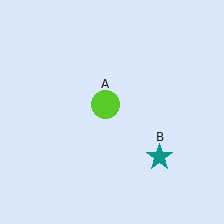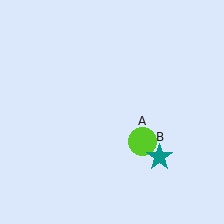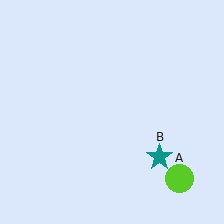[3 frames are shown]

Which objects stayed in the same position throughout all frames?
Teal star (object B) remained stationary.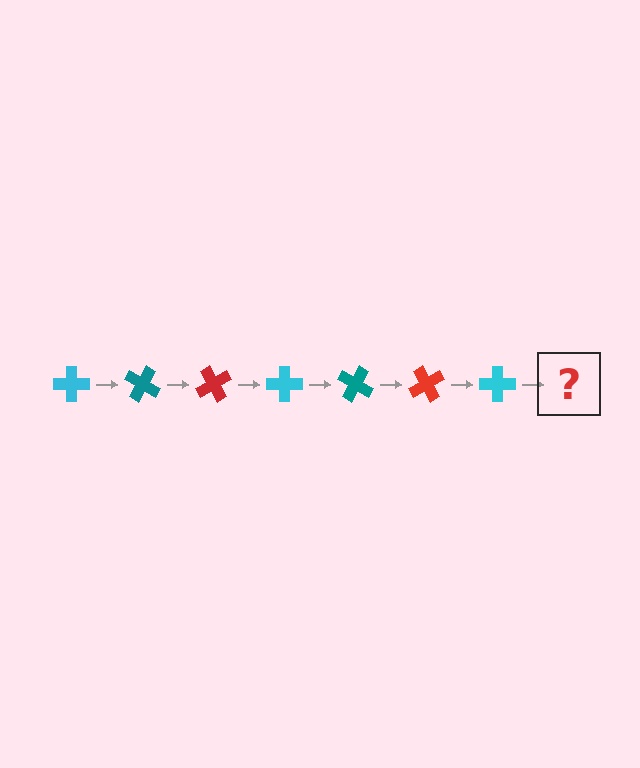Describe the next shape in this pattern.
It should be a teal cross, rotated 210 degrees from the start.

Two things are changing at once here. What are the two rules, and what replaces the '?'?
The two rules are that it rotates 30 degrees each step and the color cycles through cyan, teal, and red. The '?' should be a teal cross, rotated 210 degrees from the start.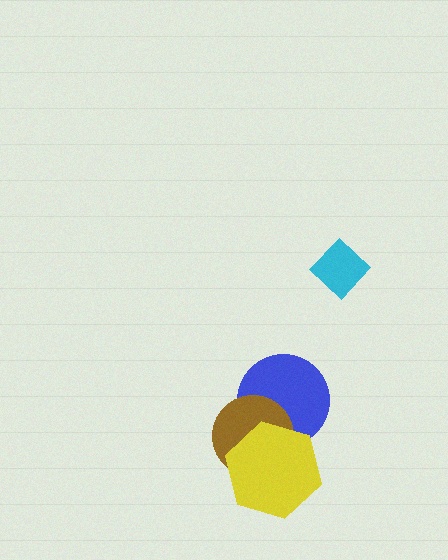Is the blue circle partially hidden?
Yes, it is partially covered by another shape.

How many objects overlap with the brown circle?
2 objects overlap with the brown circle.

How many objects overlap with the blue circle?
2 objects overlap with the blue circle.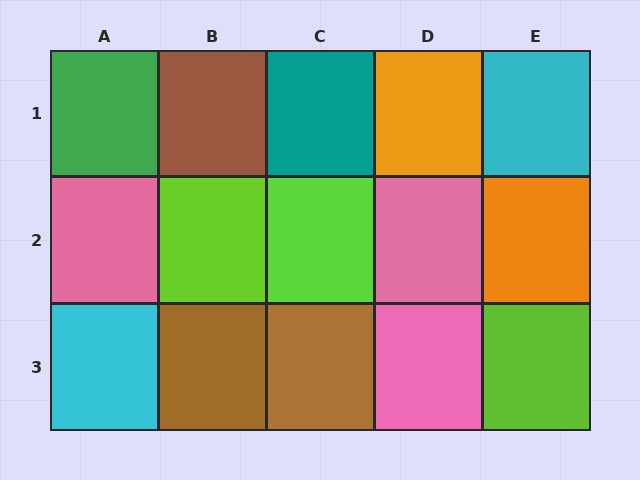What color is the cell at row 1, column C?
Teal.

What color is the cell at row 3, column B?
Brown.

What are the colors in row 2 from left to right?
Pink, lime, lime, pink, orange.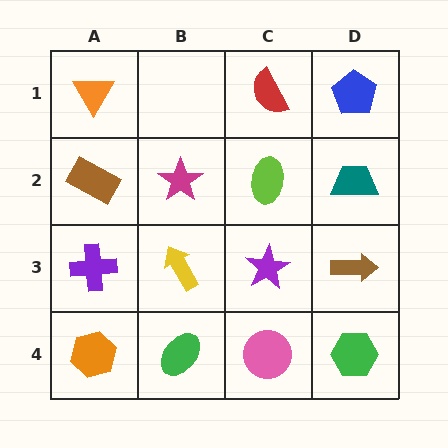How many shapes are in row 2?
4 shapes.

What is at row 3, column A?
A purple cross.